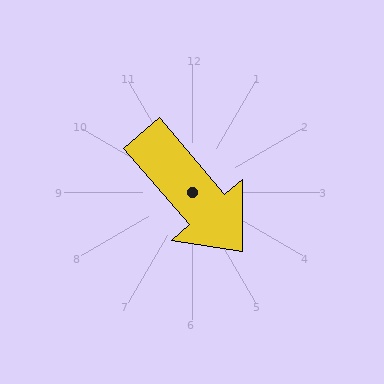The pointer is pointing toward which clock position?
Roughly 5 o'clock.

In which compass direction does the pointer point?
Southeast.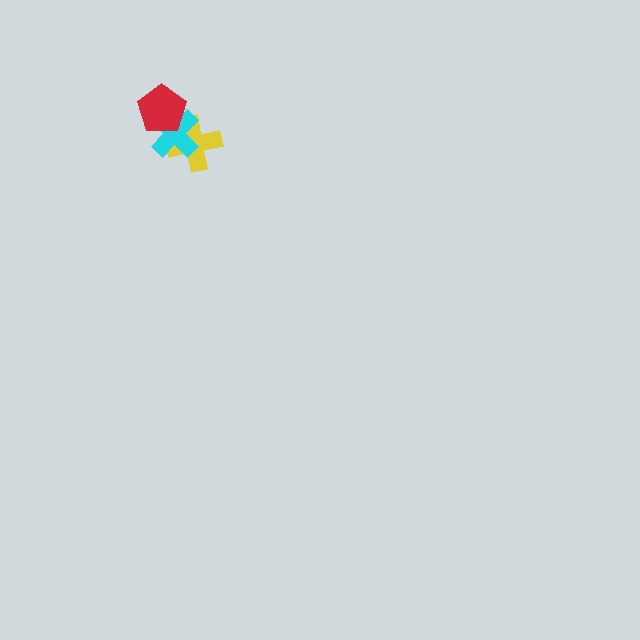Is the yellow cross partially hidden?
Yes, it is partially covered by another shape.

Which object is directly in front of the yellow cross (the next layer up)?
The cyan cross is directly in front of the yellow cross.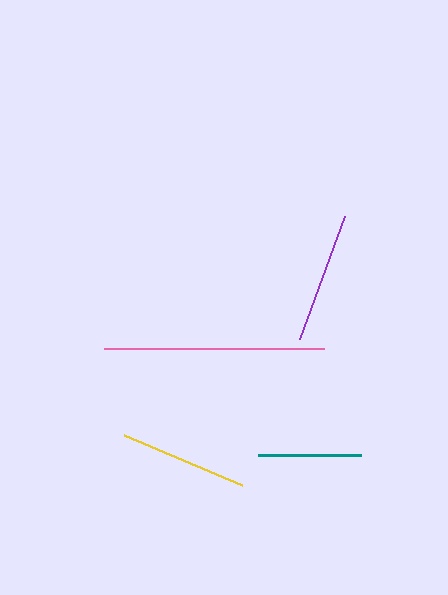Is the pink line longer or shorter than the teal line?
The pink line is longer than the teal line.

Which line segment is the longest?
The pink line is the longest at approximately 220 pixels.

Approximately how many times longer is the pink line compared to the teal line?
The pink line is approximately 2.1 times the length of the teal line.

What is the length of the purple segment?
The purple segment is approximately 131 pixels long.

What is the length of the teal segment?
The teal segment is approximately 103 pixels long.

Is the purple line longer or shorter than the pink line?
The pink line is longer than the purple line.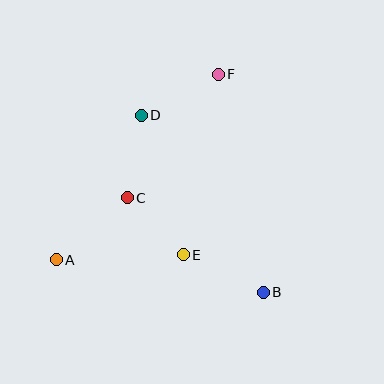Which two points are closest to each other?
Points C and E are closest to each other.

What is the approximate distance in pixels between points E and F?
The distance between E and F is approximately 184 pixels.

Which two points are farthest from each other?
Points A and F are farthest from each other.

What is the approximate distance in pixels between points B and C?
The distance between B and C is approximately 166 pixels.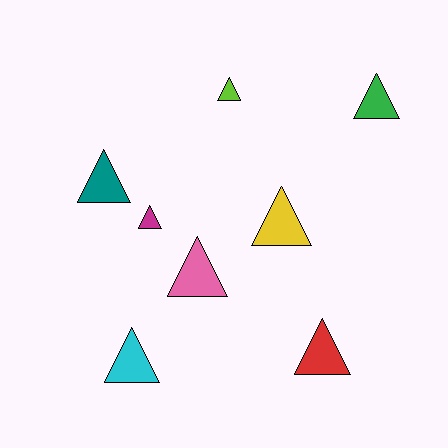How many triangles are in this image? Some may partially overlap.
There are 8 triangles.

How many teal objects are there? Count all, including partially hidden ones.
There is 1 teal object.